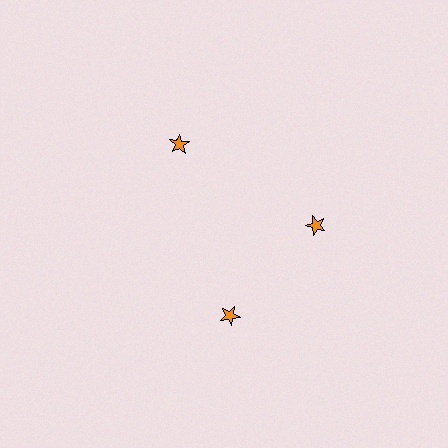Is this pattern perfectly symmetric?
No. The 3 orange stars are arranged in a ring, but one element near the 7 o'clock position is rotated out of alignment along the ring, breaking the 3-fold rotational symmetry.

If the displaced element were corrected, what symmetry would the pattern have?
It would have 3-fold rotational symmetry — the pattern would map onto itself every 120 degrees.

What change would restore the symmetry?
The symmetry would be restored by rotating it back into even spacing with its neighbors so that all 3 stars sit at equal angles and equal distance from the center.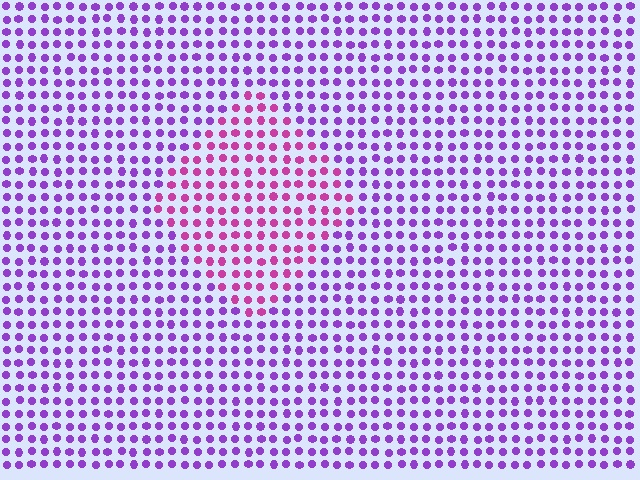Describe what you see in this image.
The image is filled with small purple elements in a uniform arrangement. A diamond-shaped region is visible where the elements are tinted to a slightly different hue, forming a subtle color boundary.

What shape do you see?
I see a diamond.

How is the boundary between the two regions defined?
The boundary is defined purely by a slight shift in hue (about 40 degrees). Spacing, size, and orientation are identical on both sides.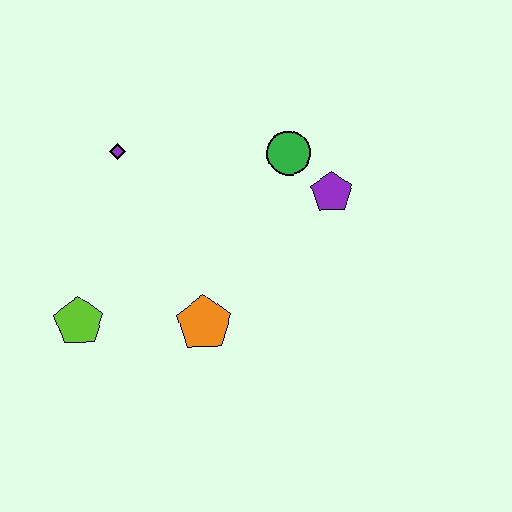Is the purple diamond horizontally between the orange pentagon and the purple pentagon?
No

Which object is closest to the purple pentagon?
The green circle is closest to the purple pentagon.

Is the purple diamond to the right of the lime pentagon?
Yes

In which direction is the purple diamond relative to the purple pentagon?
The purple diamond is to the left of the purple pentagon.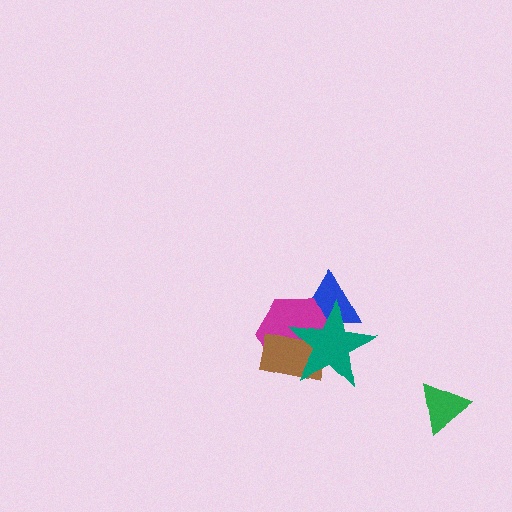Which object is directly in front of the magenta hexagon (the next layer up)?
The brown rectangle is directly in front of the magenta hexagon.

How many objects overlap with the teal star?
3 objects overlap with the teal star.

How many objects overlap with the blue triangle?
2 objects overlap with the blue triangle.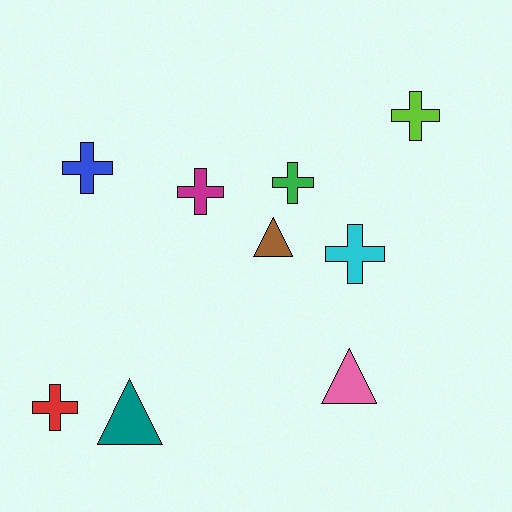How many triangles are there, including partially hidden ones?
There are 3 triangles.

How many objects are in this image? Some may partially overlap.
There are 9 objects.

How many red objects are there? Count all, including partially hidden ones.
There is 1 red object.